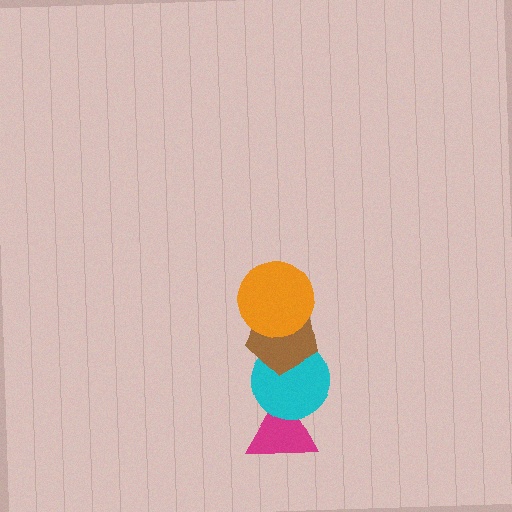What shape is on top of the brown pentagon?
The orange circle is on top of the brown pentagon.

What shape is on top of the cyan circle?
The brown pentagon is on top of the cyan circle.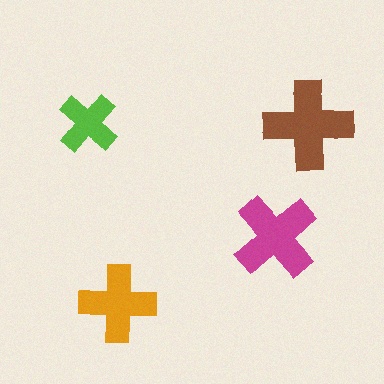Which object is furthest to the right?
The brown cross is rightmost.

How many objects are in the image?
There are 4 objects in the image.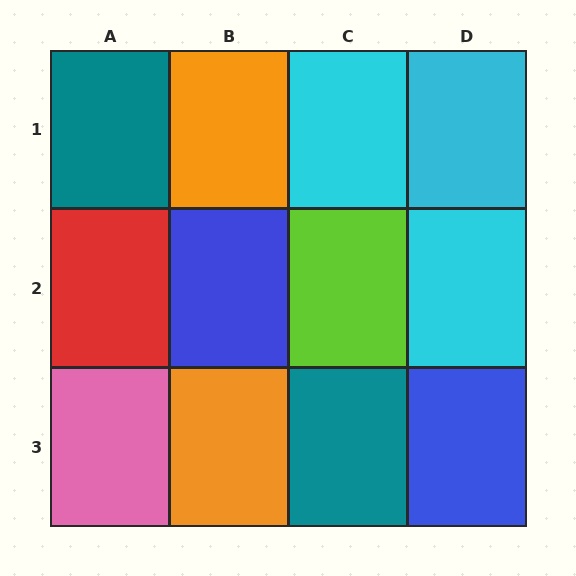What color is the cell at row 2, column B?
Blue.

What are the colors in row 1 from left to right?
Teal, orange, cyan, cyan.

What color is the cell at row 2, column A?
Red.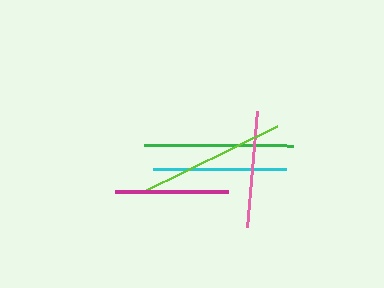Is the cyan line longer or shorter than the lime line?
The lime line is longer than the cyan line.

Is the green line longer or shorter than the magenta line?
The green line is longer than the magenta line.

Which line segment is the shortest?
The magenta line is the shortest at approximately 114 pixels.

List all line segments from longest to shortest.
From longest to shortest: lime, green, cyan, pink, magenta.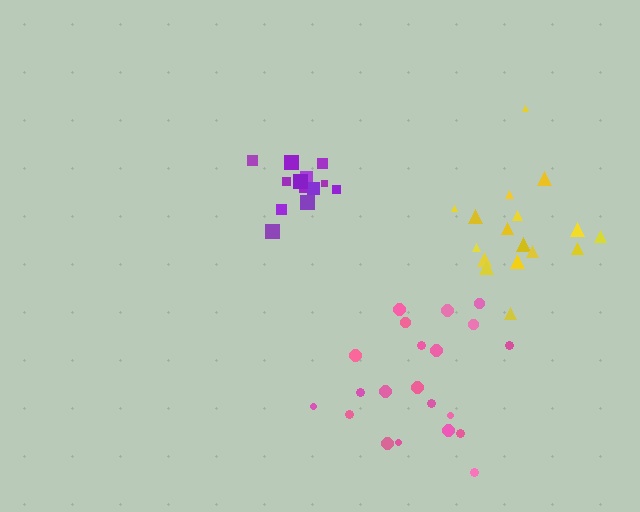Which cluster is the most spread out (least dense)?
Pink.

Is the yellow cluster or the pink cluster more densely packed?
Yellow.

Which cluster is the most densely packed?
Purple.